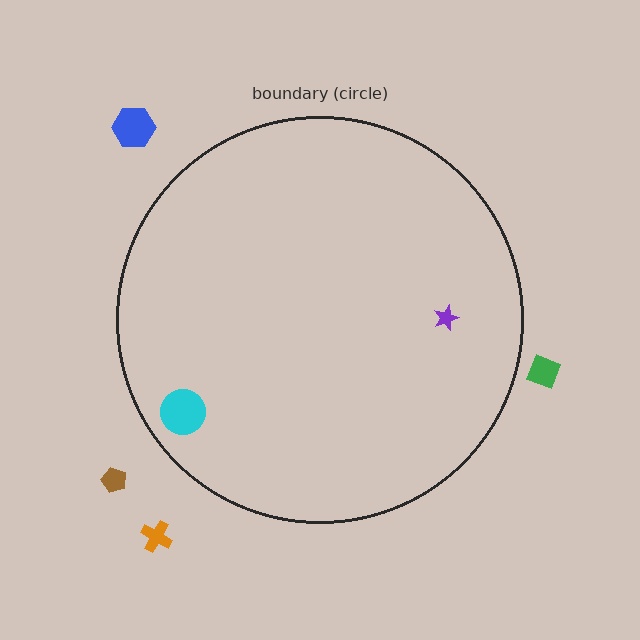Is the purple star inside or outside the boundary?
Inside.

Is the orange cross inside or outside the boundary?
Outside.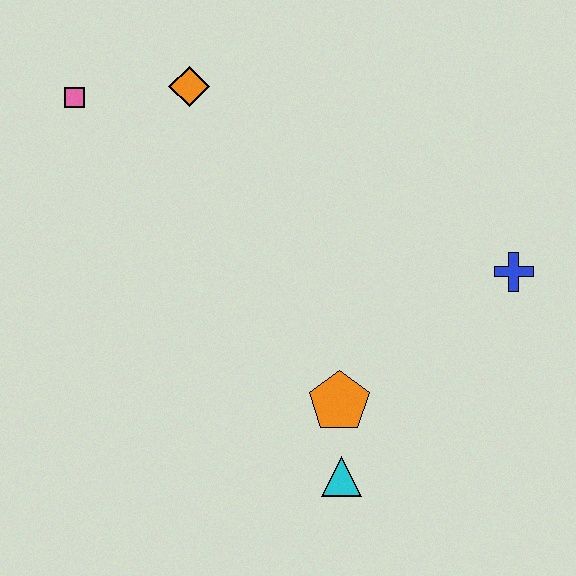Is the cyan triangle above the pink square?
No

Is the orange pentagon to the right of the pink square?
Yes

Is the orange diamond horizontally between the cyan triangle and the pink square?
Yes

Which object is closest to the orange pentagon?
The cyan triangle is closest to the orange pentagon.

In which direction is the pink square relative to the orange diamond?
The pink square is to the left of the orange diamond.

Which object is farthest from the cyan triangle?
The pink square is farthest from the cyan triangle.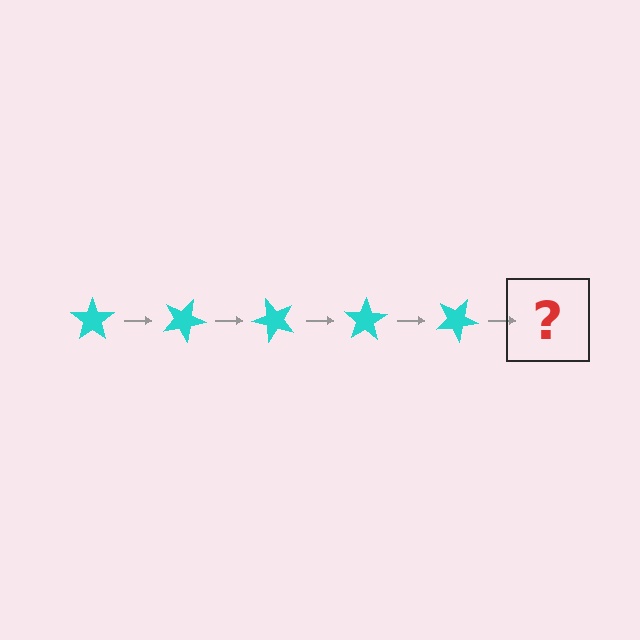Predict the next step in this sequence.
The next step is a cyan star rotated 125 degrees.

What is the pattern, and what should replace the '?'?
The pattern is that the star rotates 25 degrees each step. The '?' should be a cyan star rotated 125 degrees.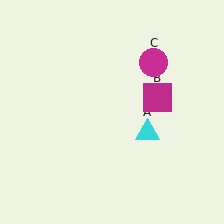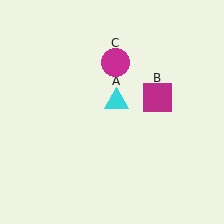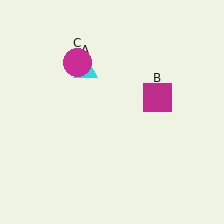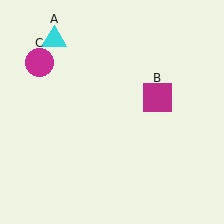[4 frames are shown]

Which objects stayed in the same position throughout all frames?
Magenta square (object B) remained stationary.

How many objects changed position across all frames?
2 objects changed position: cyan triangle (object A), magenta circle (object C).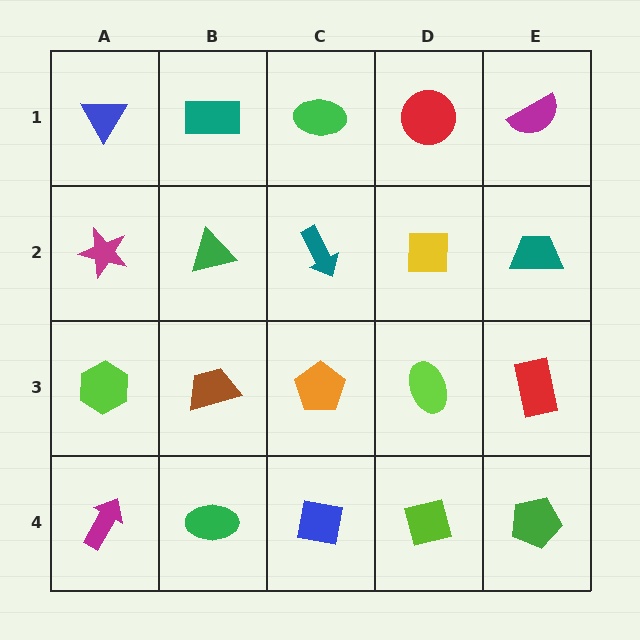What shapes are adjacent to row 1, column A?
A magenta star (row 2, column A), a teal rectangle (row 1, column B).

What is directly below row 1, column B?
A green triangle.